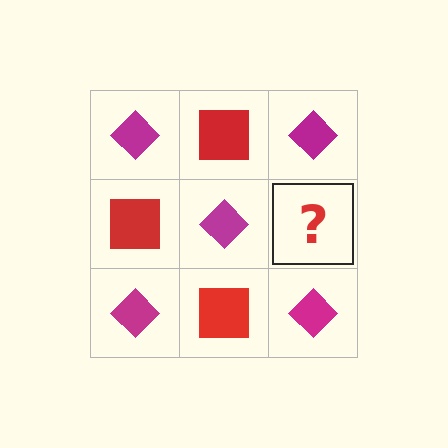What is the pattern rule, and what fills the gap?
The rule is that it alternates magenta diamond and red square in a checkerboard pattern. The gap should be filled with a red square.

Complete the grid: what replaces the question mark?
The question mark should be replaced with a red square.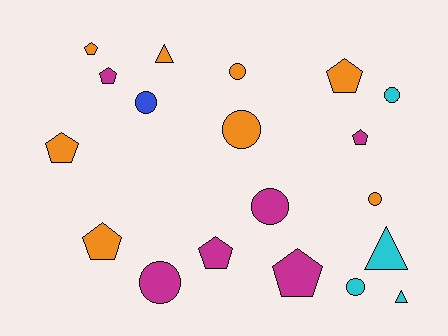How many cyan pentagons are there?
There are no cyan pentagons.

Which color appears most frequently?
Orange, with 8 objects.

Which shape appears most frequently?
Circle, with 8 objects.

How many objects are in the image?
There are 19 objects.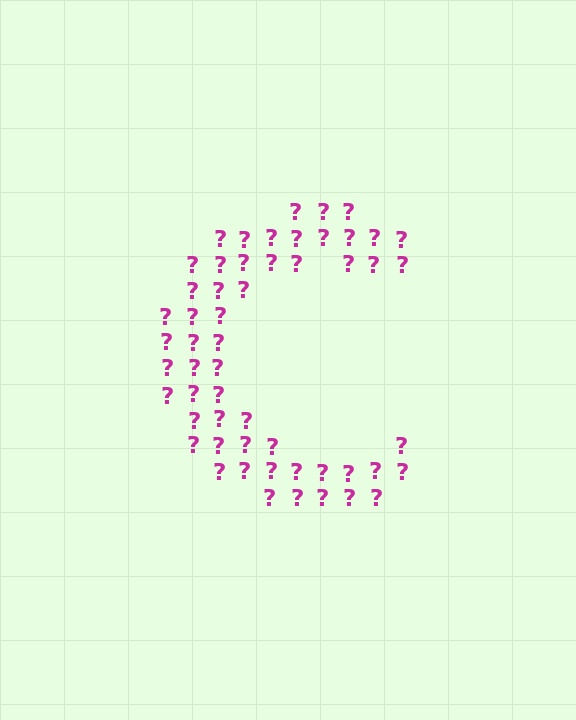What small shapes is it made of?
It is made of small question marks.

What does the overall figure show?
The overall figure shows the letter C.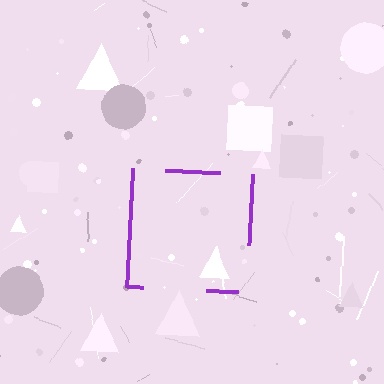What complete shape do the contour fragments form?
The contour fragments form a square.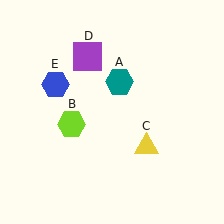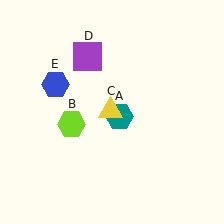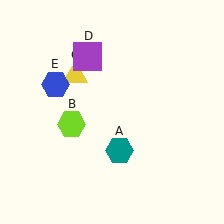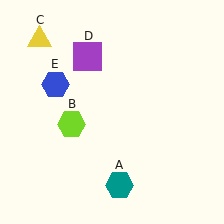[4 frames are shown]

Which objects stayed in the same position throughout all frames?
Lime hexagon (object B) and purple square (object D) and blue hexagon (object E) remained stationary.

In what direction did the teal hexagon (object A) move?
The teal hexagon (object A) moved down.